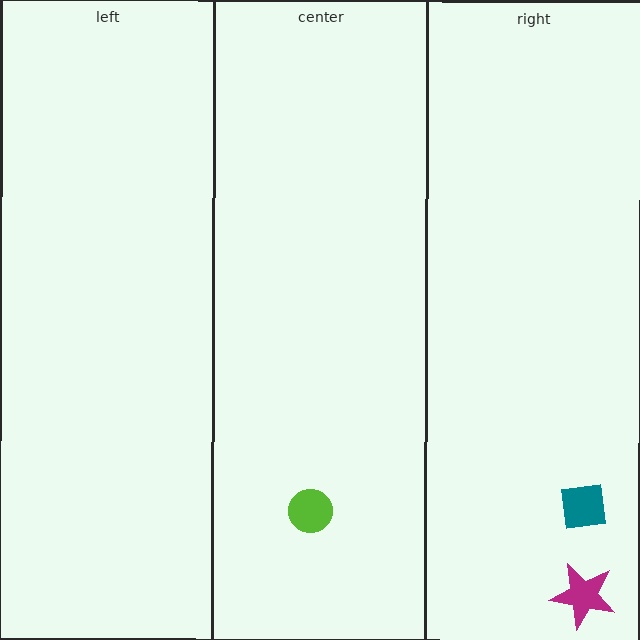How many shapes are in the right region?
2.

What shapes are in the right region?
The teal square, the magenta star.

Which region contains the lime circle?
The center region.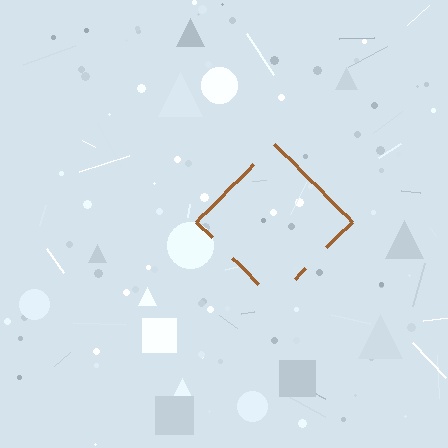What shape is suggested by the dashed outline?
The dashed outline suggests a diamond.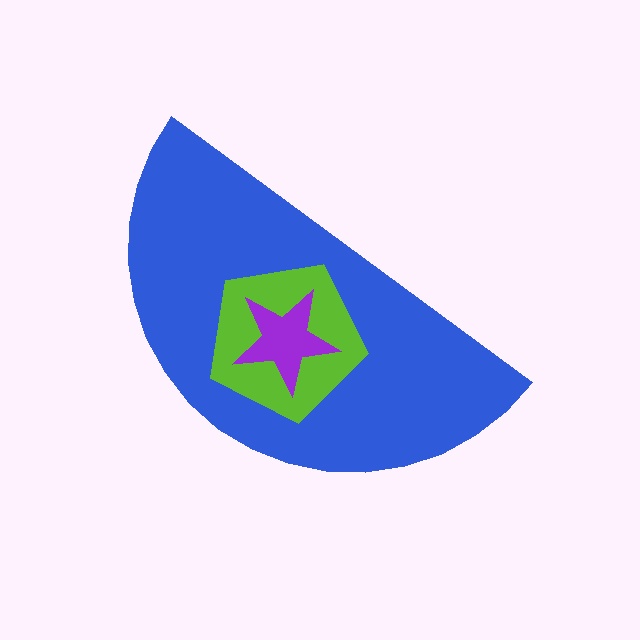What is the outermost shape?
The blue semicircle.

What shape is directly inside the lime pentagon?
The purple star.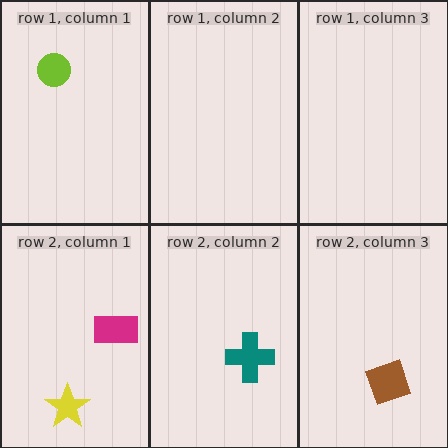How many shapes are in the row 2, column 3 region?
1.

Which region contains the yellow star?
The row 2, column 1 region.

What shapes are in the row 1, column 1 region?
The lime circle.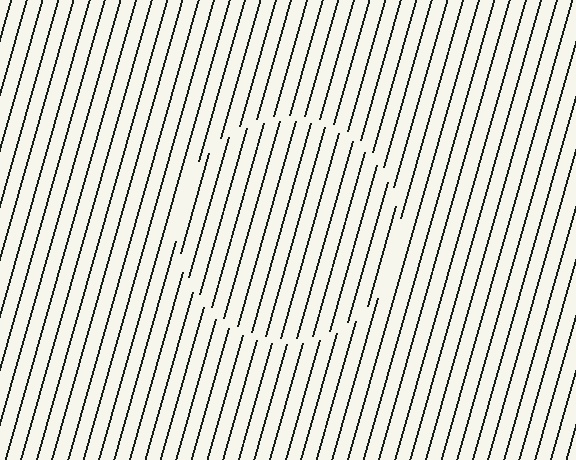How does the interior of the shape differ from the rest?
The interior of the shape contains the same grating, shifted by half a period — the contour is defined by the phase discontinuity where line-ends from the inner and outer gratings abut.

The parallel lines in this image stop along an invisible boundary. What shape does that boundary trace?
An illusory circle. The interior of the shape contains the same grating, shifted by half a period — the contour is defined by the phase discontinuity where line-ends from the inner and outer gratings abut.